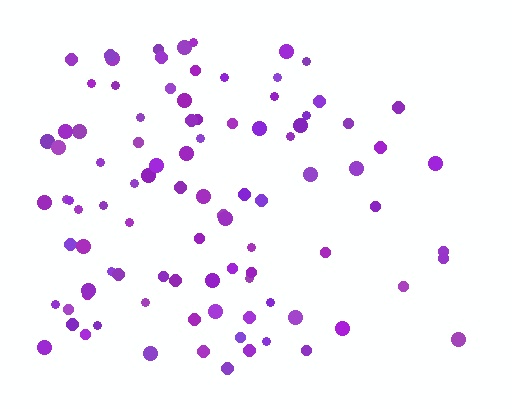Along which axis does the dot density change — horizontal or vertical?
Horizontal.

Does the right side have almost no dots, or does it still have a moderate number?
Still a moderate number, just noticeably fewer than the left.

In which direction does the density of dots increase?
From right to left, with the left side densest.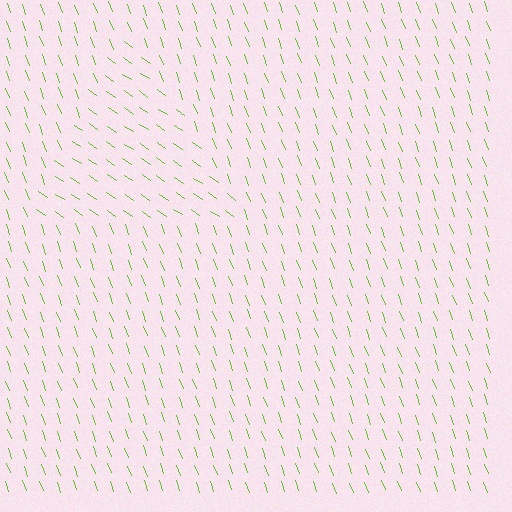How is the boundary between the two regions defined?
The boundary is defined purely by a change in line orientation (approximately 36 degrees difference). All lines are the same color and thickness.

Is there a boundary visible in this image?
Yes, there is a texture boundary formed by a change in line orientation.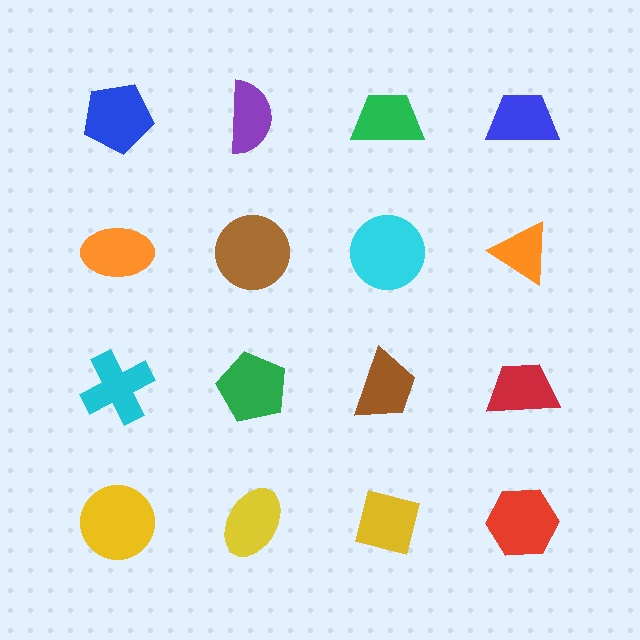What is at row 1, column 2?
A purple semicircle.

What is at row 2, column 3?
A cyan circle.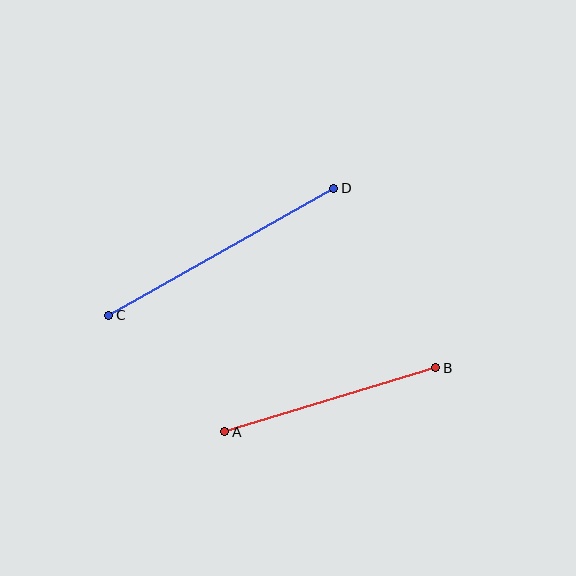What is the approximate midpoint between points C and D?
The midpoint is at approximately (221, 252) pixels.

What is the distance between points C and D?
The distance is approximately 259 pixels.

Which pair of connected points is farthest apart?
Points C and D are farthest apart.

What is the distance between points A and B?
The distance is approximately 221 pixels.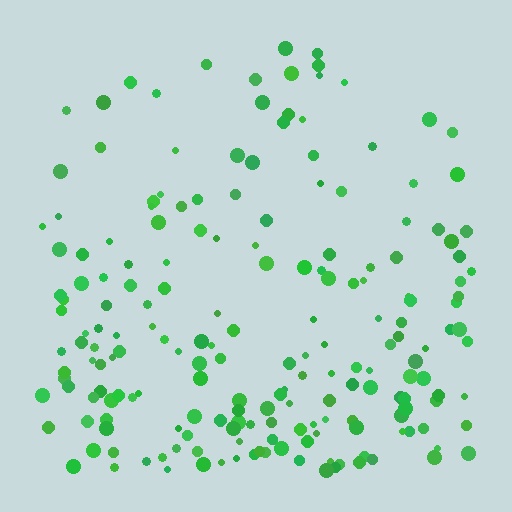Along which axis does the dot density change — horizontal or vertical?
Vertical.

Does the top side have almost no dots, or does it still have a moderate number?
Still a moderate number, just noticeably fewer than the bottom.